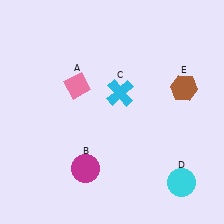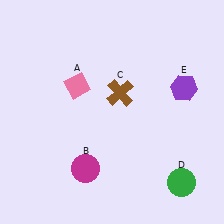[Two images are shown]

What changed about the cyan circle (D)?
In Image 1, D is cyan. In Image 2, it changed to green.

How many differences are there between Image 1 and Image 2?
There are 3 differences between the two images.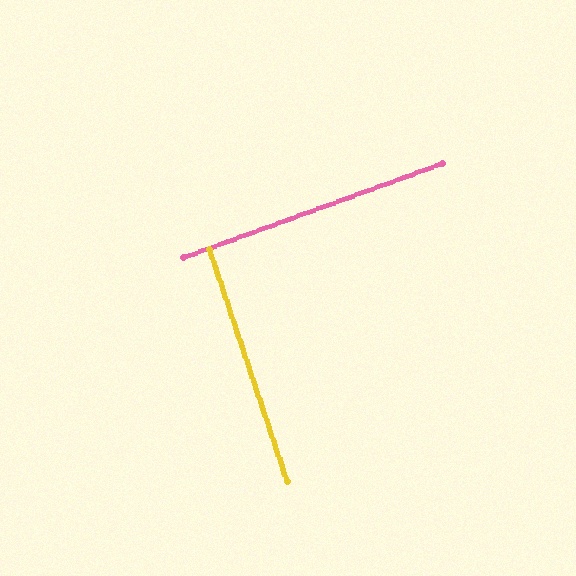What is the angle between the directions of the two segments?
Approximately 88 degrees.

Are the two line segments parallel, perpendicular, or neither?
Perpendicular — they meet at approximately 88°.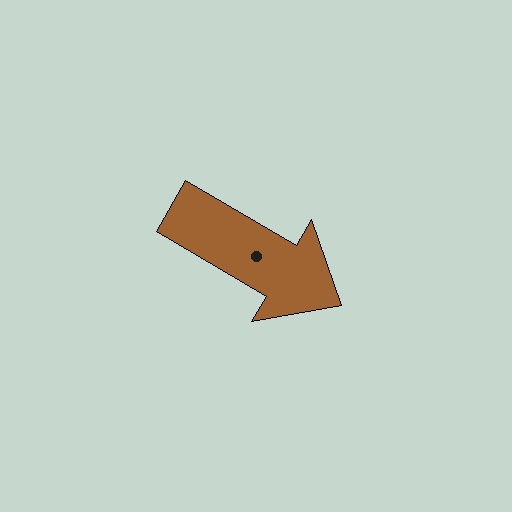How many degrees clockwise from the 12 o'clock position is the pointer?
Approximately 120 degrees.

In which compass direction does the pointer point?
Southeast.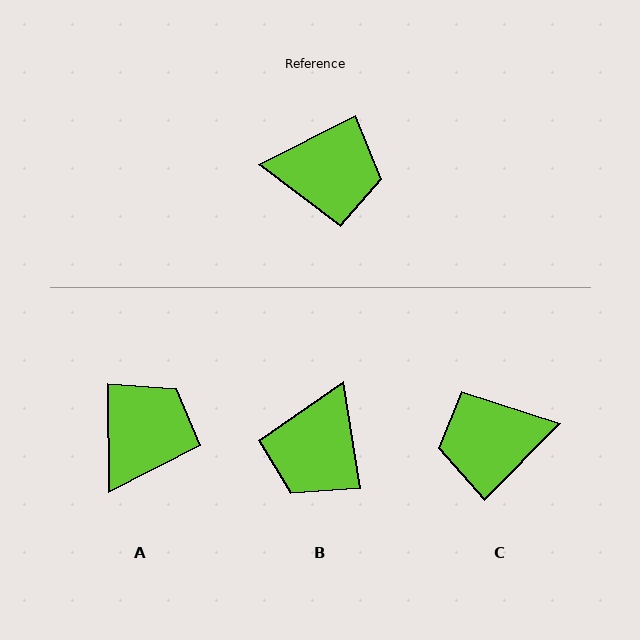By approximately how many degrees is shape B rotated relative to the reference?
Approximately 108 degrees clockwise.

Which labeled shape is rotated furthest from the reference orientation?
C, about 161 degrees away.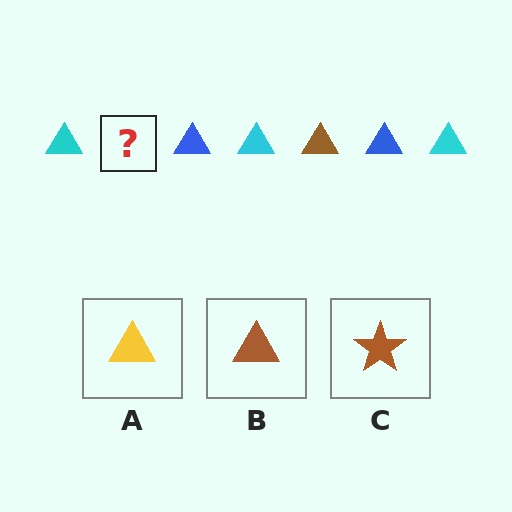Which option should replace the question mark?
Option B.